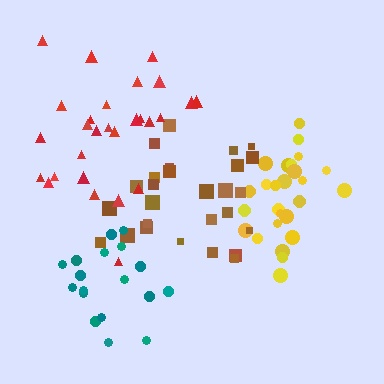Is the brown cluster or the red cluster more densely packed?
Brown.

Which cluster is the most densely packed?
Yellow.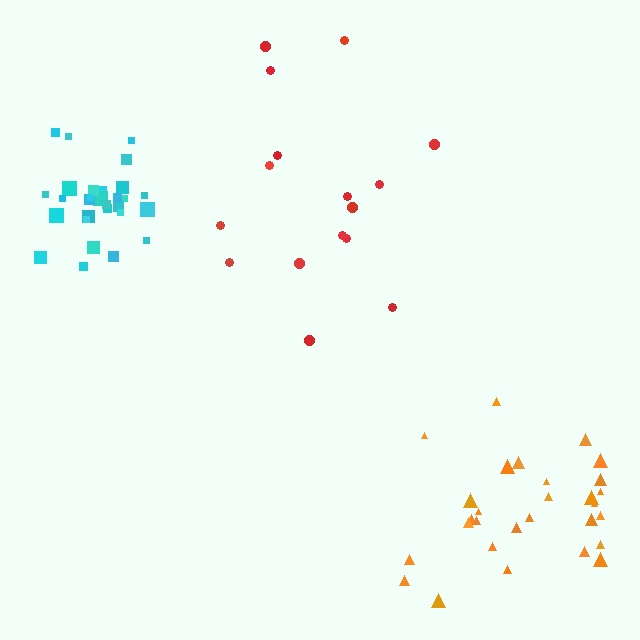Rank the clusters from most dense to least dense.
cyan, orange, red.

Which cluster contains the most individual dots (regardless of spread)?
Cyan (31).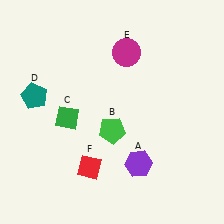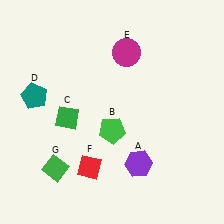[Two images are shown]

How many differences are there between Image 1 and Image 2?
There is 1 difference between the two images.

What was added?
A green diamond (G) was added in Image 2.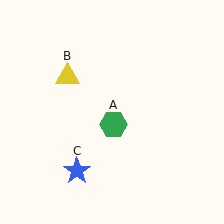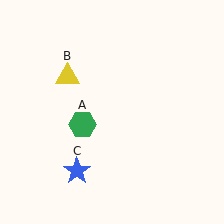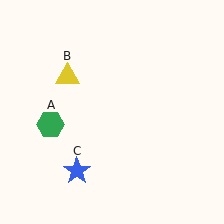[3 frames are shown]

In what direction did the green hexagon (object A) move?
The green hexagon (object A) moved left.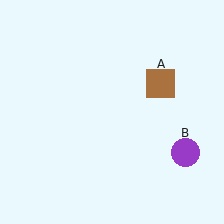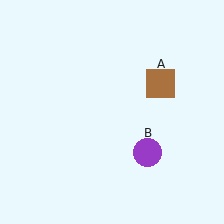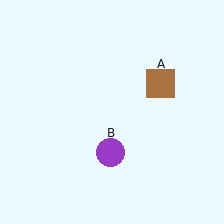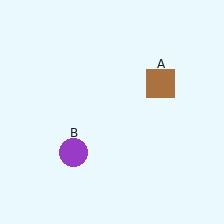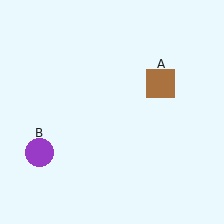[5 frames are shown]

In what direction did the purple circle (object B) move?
The purple circle (object B) moved left.